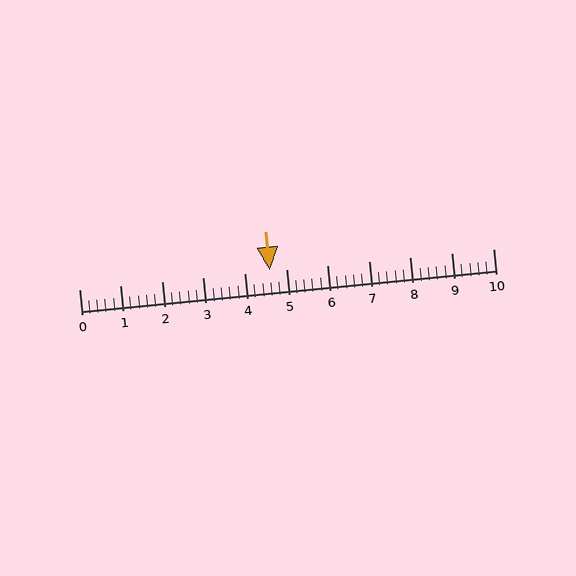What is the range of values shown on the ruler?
The ruler shows values from 0 to 10.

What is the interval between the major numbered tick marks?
The major tick marks are spaced 1 units apart.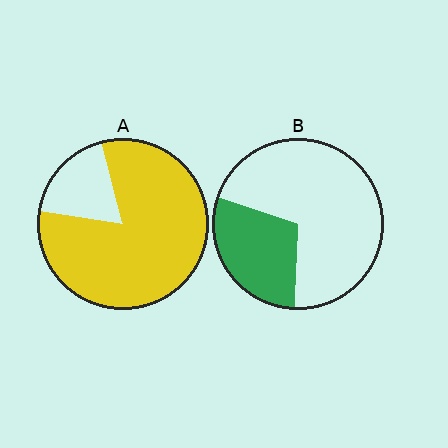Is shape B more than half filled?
No.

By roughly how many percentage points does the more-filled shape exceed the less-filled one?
By roughly 50 percentage points (A over B).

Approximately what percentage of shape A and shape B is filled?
A is approximately 80% and B is approximately 30%.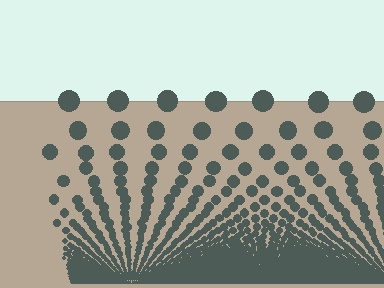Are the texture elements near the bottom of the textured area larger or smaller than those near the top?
Smaller. The gradient is inverted — elements near the bottom are smaller and denser.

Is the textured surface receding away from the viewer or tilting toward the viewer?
The surface appears to tilt toward the viewer. Texture elements get larger and sparser toward the top.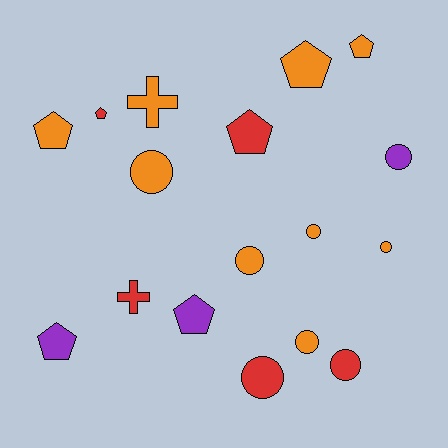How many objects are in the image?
There are 17 objects.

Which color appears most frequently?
Orange, with 9 objects.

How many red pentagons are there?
There are 2 red pentagons.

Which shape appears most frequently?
Circle, with 8 objects.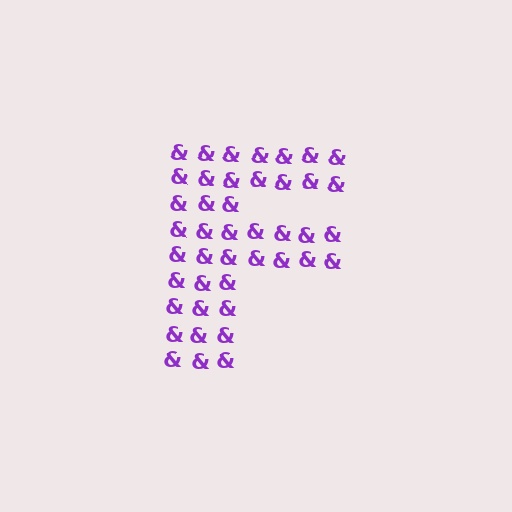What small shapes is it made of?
It is made of small ampersands.